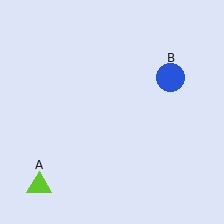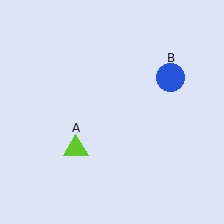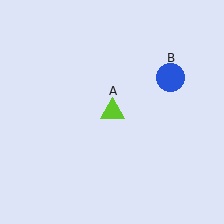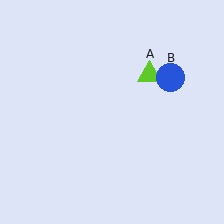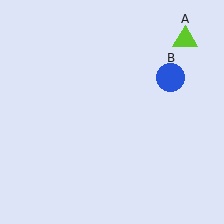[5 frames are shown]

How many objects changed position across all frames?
1 object changed position: lime triangle (object A).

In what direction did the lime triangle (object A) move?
The lime triangle (object A) moved up and to the right.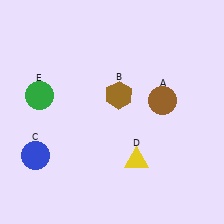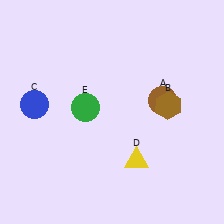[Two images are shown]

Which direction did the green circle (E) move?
The green circle (E) moved right.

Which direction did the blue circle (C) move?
The blue circle (C) moved up.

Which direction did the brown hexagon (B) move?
The brown hexagon (B) moved right.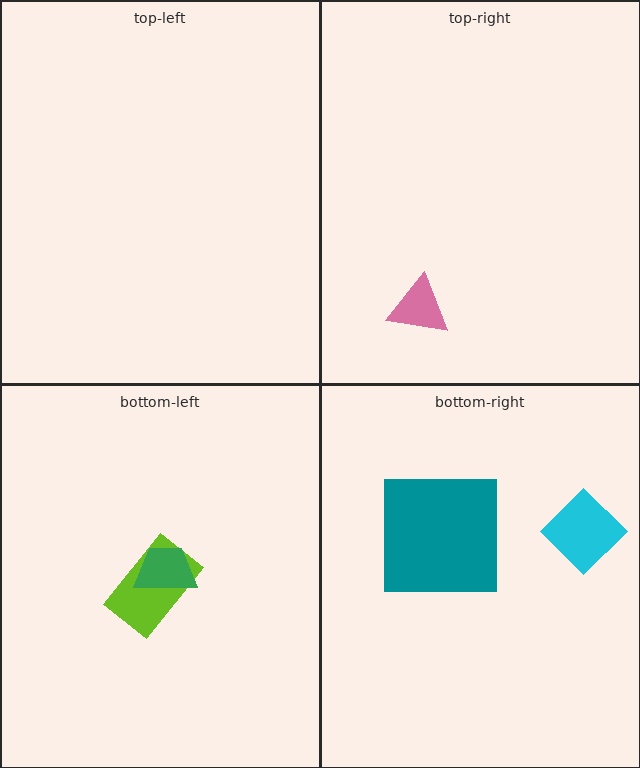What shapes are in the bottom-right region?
The cyan diamond, the teal square.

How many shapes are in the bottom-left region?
2.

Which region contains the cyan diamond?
The bottom-right region.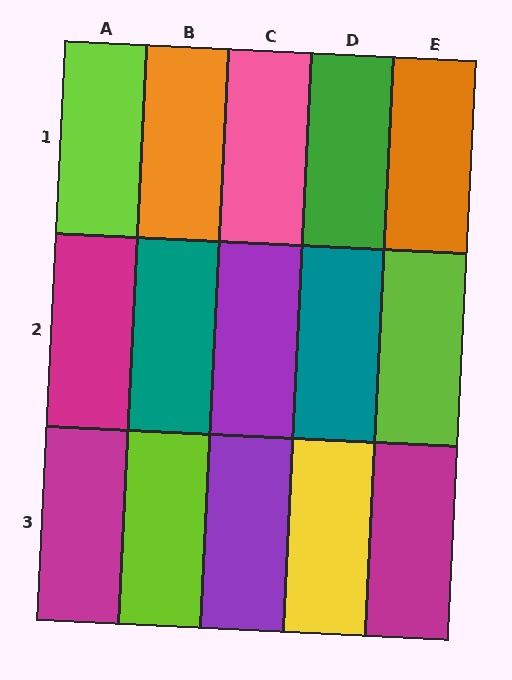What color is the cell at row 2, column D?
Teal.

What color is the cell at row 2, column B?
Teal.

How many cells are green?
1 cell is green.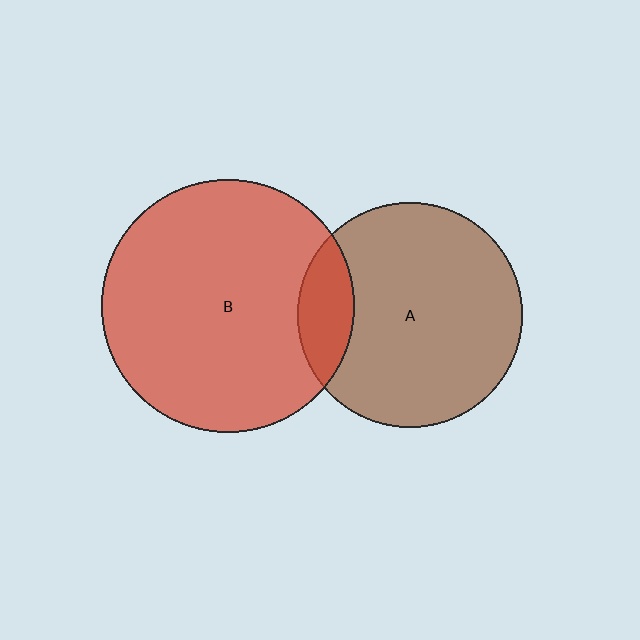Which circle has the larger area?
Circle B (red).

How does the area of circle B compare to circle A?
Approximately 1.3 times.